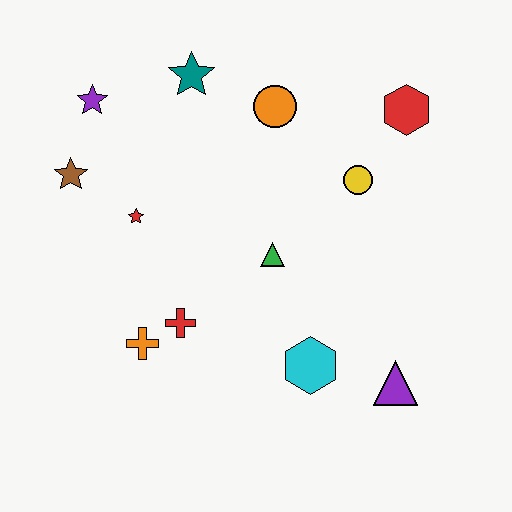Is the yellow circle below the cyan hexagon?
No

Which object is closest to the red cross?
The orange cross is closest to the red cross.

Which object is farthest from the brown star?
The purple triangle is farthest from the brown star.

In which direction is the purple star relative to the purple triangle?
The purple star is to the left of the purple triangle.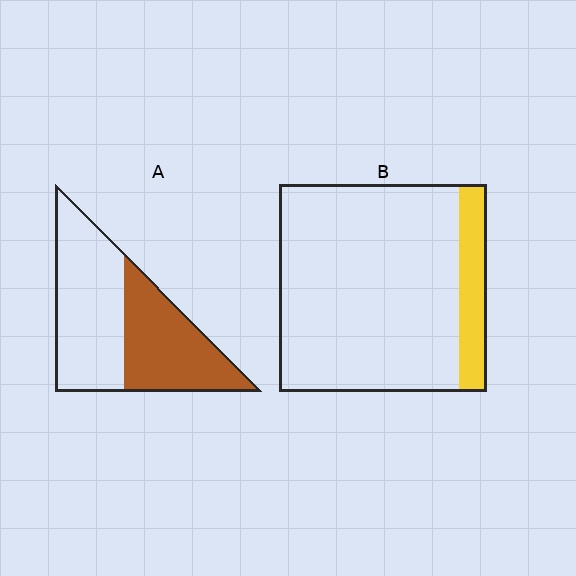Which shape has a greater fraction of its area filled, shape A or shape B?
Shape A.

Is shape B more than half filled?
No.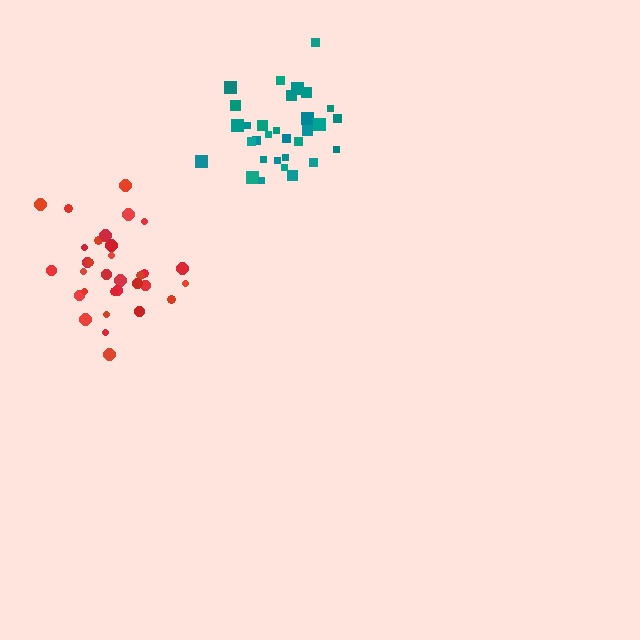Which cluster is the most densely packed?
Teal.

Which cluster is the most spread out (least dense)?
Red.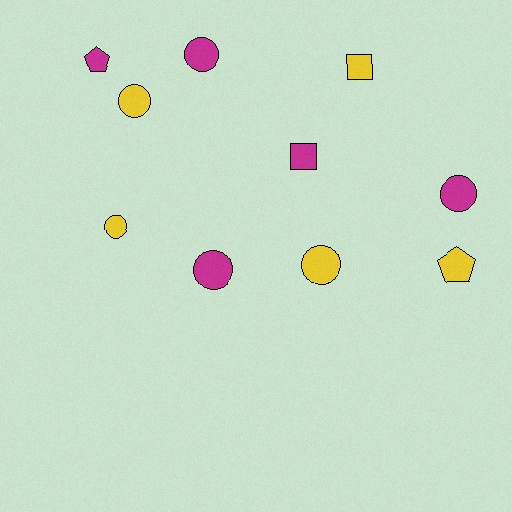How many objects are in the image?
There are 10 objects.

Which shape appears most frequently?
Circle, with 6 objects.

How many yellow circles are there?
There are 3 yellow circles.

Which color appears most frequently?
Yellow, with 5 objects.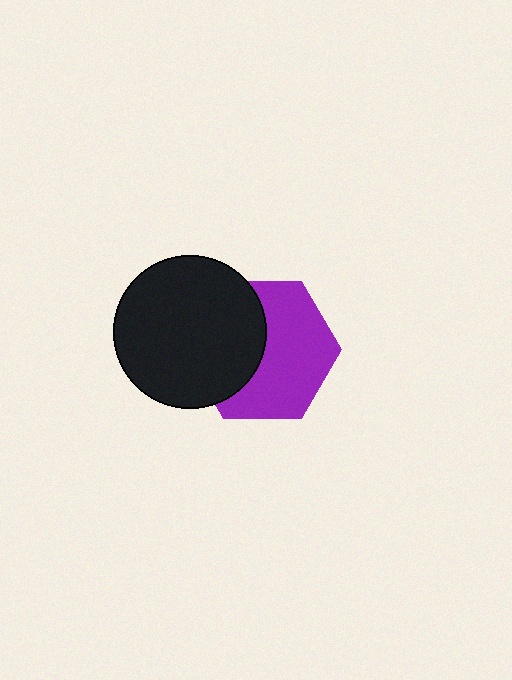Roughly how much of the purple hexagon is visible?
About half of it is visible (roughly 59%).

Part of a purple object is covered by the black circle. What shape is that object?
It is a hexagon.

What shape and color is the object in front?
The object in front is a black circle.